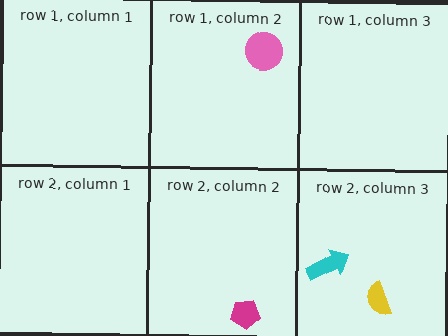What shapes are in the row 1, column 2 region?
The pink circle.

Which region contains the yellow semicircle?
The row 2, column 3 region.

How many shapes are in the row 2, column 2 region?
1.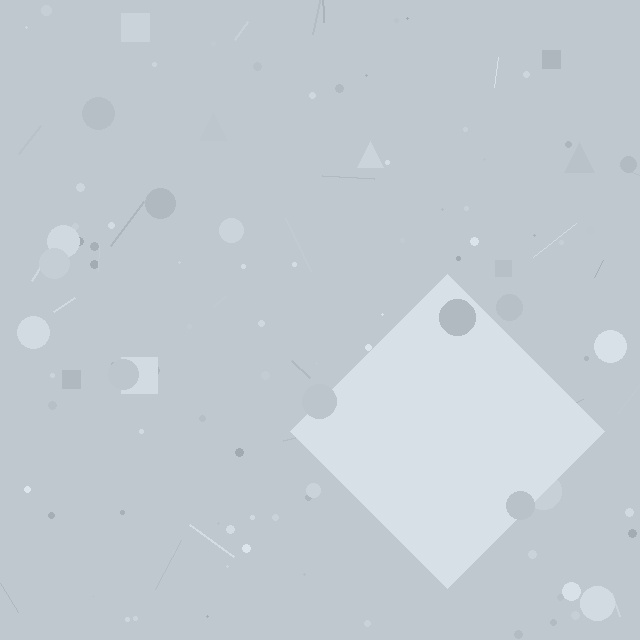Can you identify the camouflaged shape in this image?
The camouflaged shape is a diamond.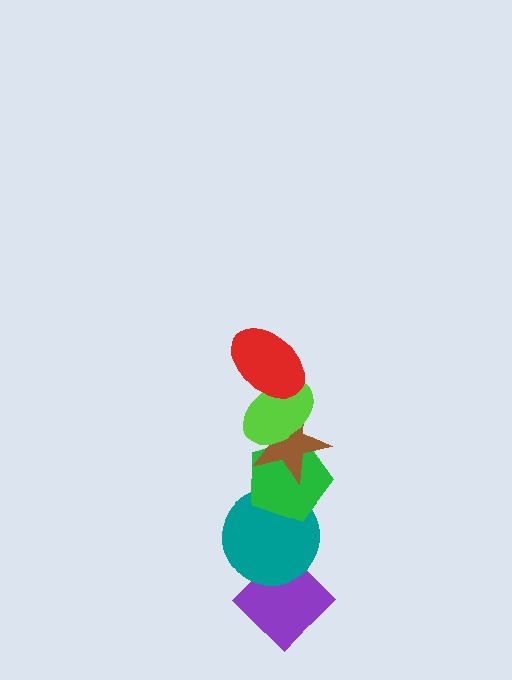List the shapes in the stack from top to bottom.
From top to bottom: the red ellipse, the lime ellipse, the brown star, the green pentagon, the teal circle, the purple diamond.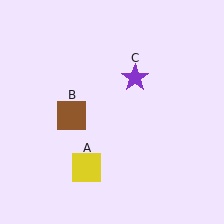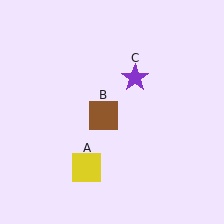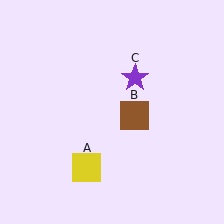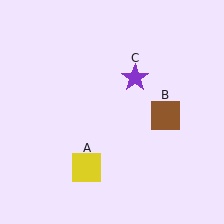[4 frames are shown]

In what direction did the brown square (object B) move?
The brown square (object B) moved right.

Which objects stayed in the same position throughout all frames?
Yellow square (object A) and purple star (object C) remained stationary.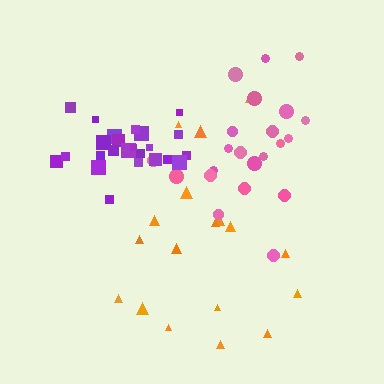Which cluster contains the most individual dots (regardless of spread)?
Purple (24).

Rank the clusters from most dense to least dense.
purple, pink, orange.